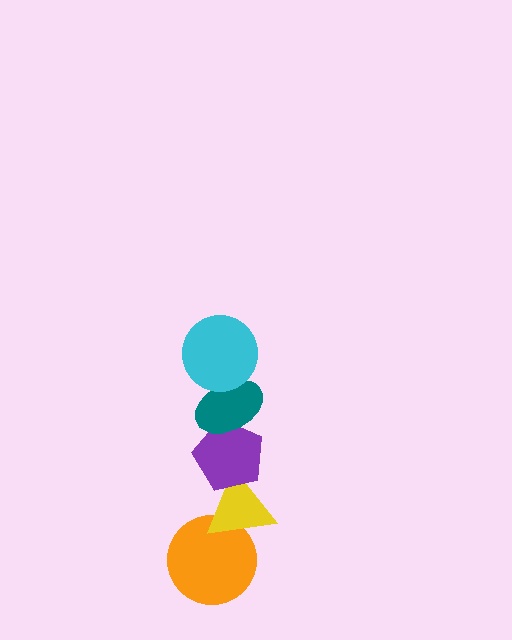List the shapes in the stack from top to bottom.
From top to bottom: the cyan circle, the teal ellipse, the purple pentagon, the yellow triangle, the orange circle.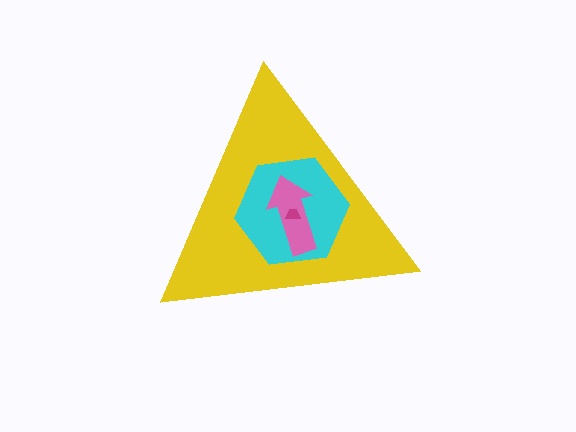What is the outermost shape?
The yellow triangle.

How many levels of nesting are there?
4.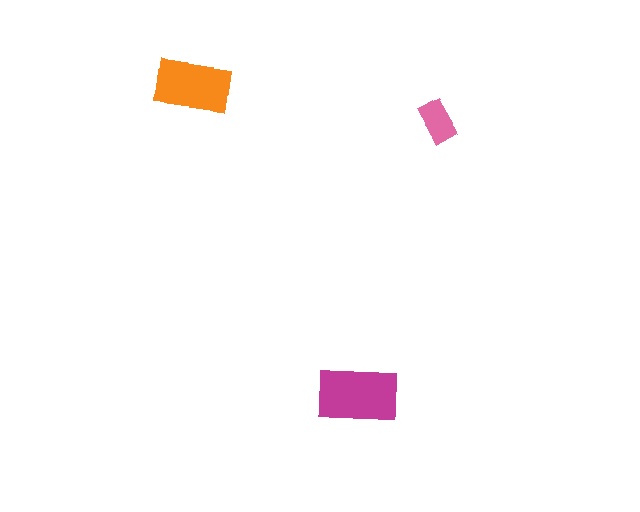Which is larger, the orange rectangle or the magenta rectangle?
The magenta one.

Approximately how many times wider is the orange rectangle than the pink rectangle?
About 2 times wider.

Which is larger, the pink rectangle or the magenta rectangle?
The magenta one.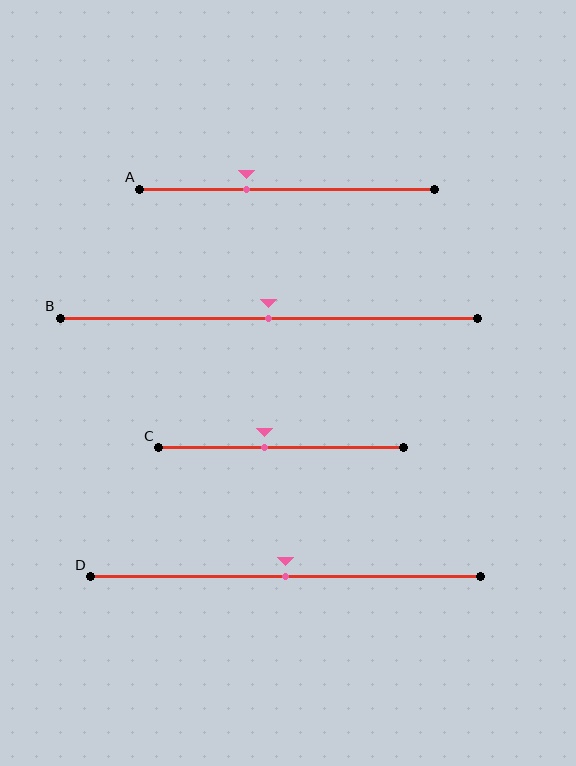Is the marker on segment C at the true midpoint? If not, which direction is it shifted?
No, the marker on segment C is shifted to the left by about 7% of the segment length.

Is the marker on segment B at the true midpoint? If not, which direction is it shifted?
Yes, the marker on segment B is at the true midpoint.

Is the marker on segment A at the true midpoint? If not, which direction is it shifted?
No, the marker on segment A is shifted to the left by about 14% of the segment length.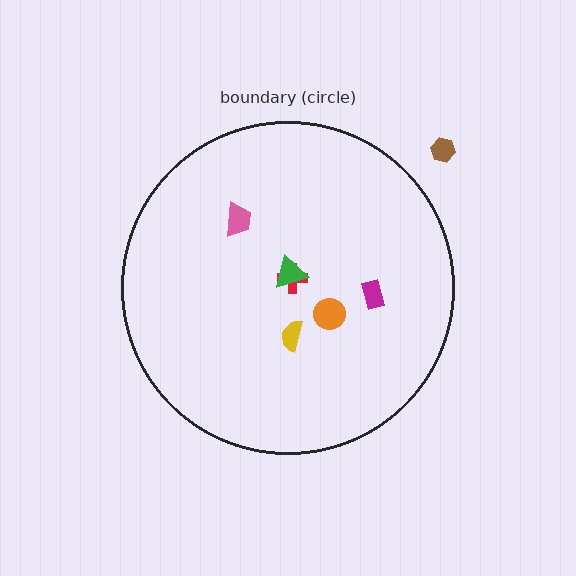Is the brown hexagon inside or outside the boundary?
Outside.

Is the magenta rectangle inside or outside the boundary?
Inside.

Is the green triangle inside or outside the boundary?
Inside.